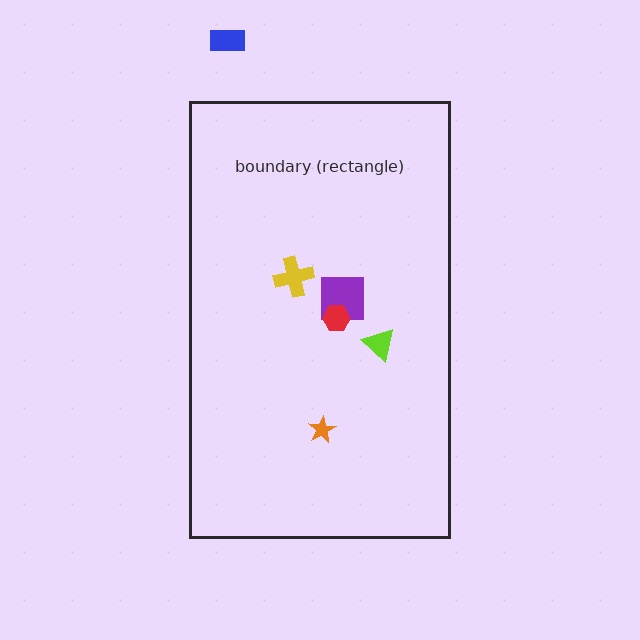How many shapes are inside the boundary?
5 inside, 1 outside.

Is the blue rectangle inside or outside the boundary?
Outside.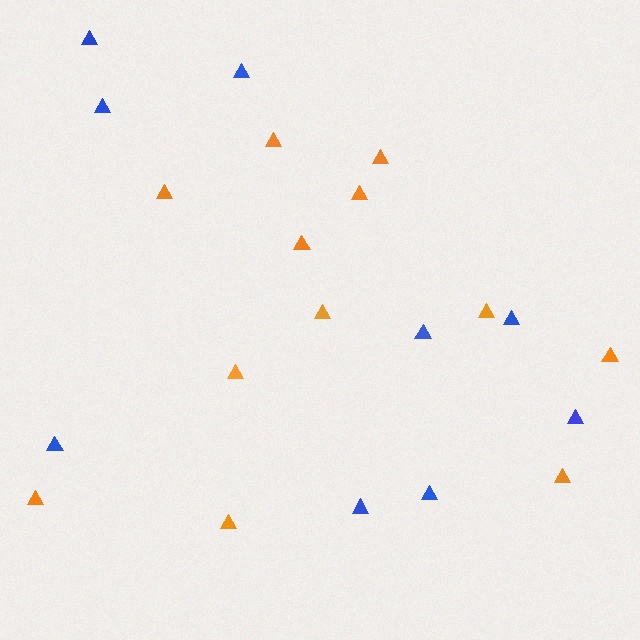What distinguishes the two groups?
There are 2 groups: one group of blue triangles (9) and one group of orange triangles (12).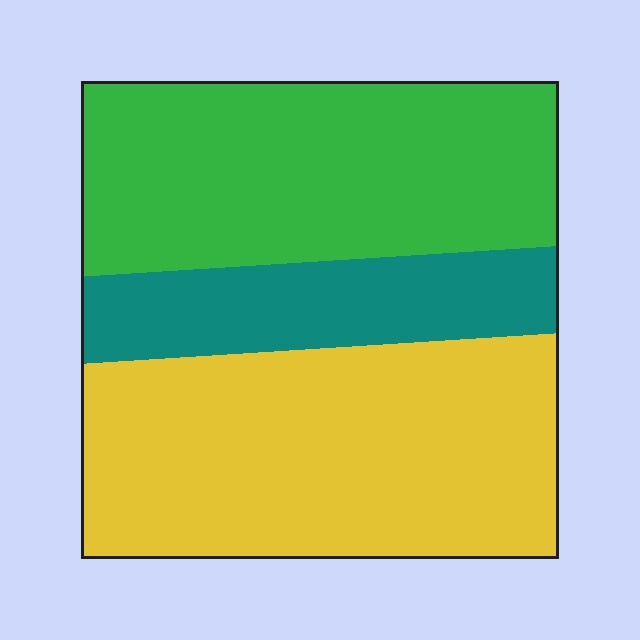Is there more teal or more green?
Green.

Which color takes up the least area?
Teal, at roughly 20%.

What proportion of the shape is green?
Green takes up about three eighths (3/8) of the shape.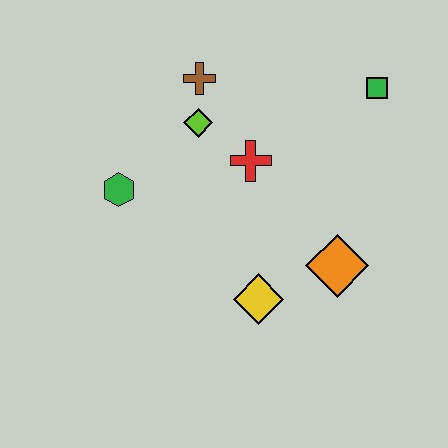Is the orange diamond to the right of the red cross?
Yes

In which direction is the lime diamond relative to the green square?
The lime diamond is to the left of the green square.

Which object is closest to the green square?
The red cross is closest to the green square.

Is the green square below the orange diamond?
No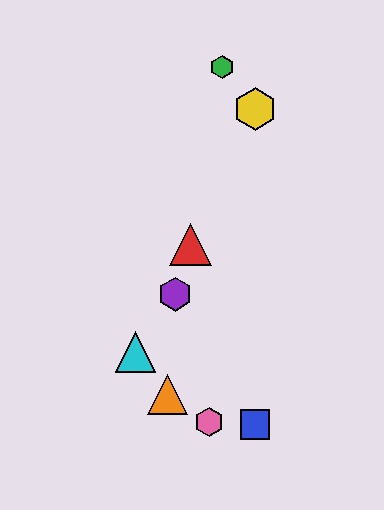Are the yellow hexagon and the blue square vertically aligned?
Yes, both are at x≈255.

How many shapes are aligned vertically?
2 shapes (the blue square, the yellow hexagon) are aligned vertically.